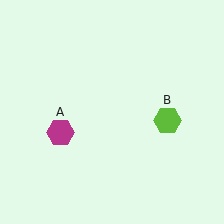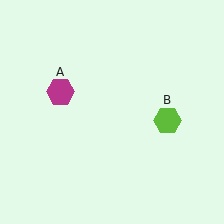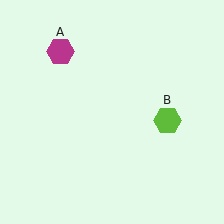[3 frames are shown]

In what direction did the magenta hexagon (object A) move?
The magenta hexagon (object A) moved up.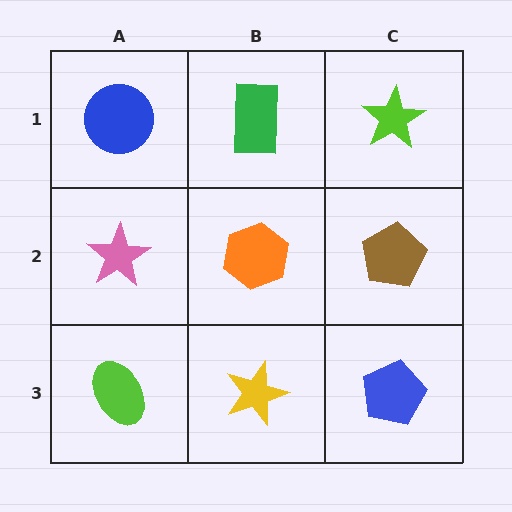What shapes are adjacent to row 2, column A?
A blue circle (row 1, column A), a lime ellipse (row 3, column A), an orange hexagon (row 2, column B).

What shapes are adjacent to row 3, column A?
A pink star (row 2, column A), a yellow star (row 3, column B).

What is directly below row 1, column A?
A pink star.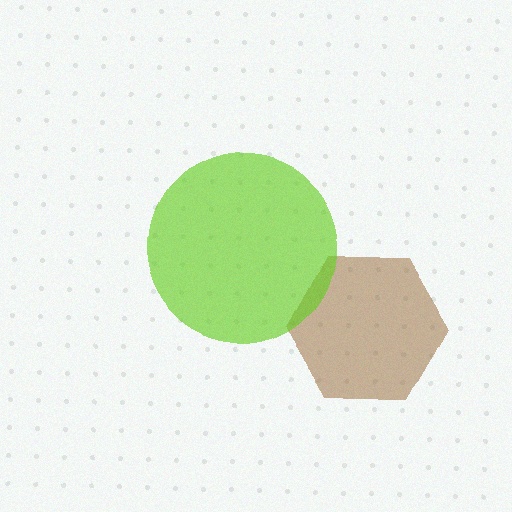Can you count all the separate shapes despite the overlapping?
Yes, there are 2 separate shapes.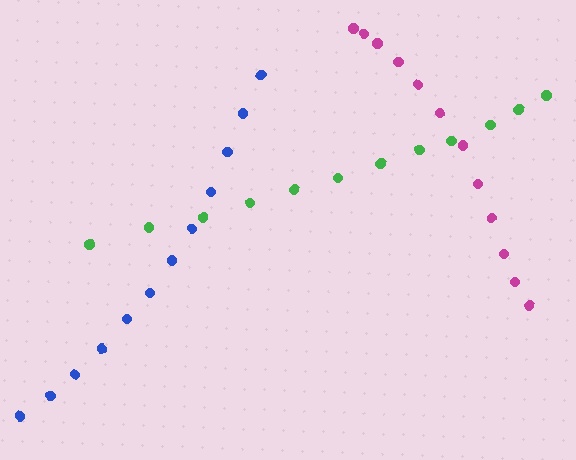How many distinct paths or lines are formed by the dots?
There are 3 distinct paths.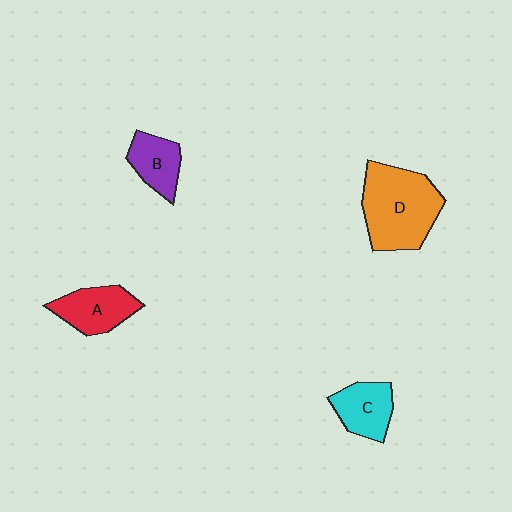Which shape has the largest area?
Shape D (orange).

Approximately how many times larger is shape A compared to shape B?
Approximately 1.2 times.